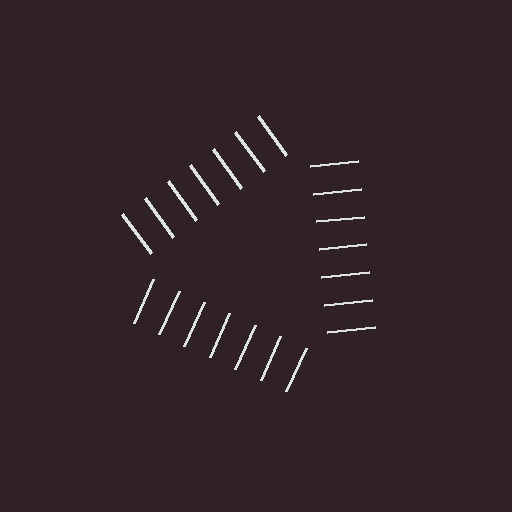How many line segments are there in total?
21 — 7 along each of the 3 edges.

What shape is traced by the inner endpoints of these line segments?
An illusory triangle — the line segments terminate on its edges but no continuous stroke is drawn.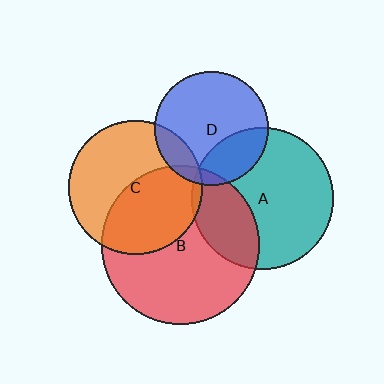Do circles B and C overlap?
Yes.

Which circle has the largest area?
Circle B (red).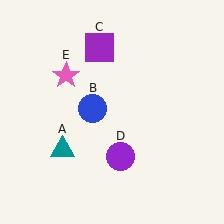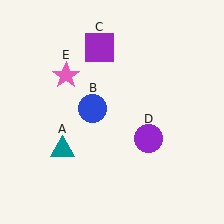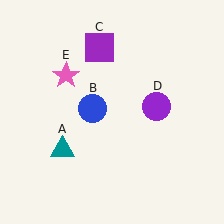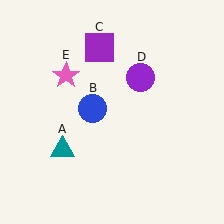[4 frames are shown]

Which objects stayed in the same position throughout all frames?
Teal triangle (object A) and blue circle (object B) and purple square (object C) and pink star (object E) remained stationary.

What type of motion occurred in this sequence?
The purple circle (object D) rotated counterclockwise around the center of the scene.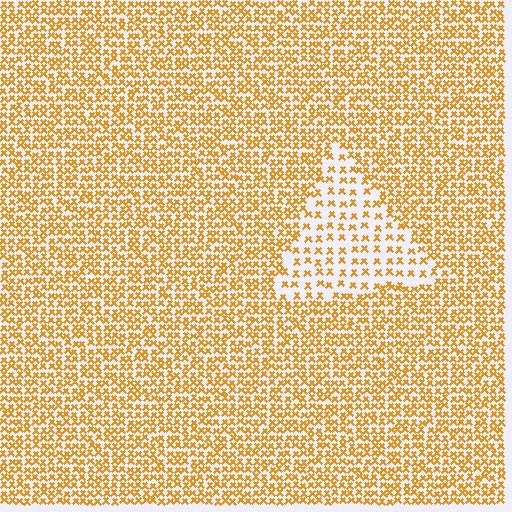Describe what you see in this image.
The image contains small orange elements arranged at two different densities. A triangle-shaped region is visible where the elements are less densely packed than the surrounding area.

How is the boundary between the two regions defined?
The boundary is defined by a change in element density (approximately 2.2x ratio). All elements are the same color, size, and shape.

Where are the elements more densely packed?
The elements are more densely packed outside the triangle boundary.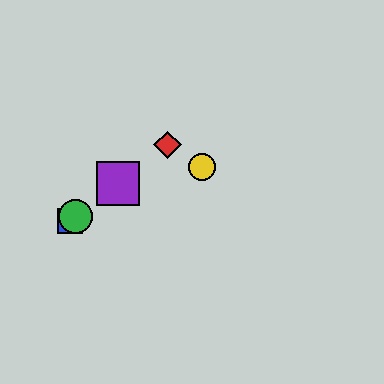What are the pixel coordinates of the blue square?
The blue square is at (70, 221).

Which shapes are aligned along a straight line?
The red diamond, the blue square, the green circle, the purple square are aligned along a straight line.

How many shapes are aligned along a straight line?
4 shapes (the red diamond, the blue square, the green circle, the purple square) are aligned along a straight line.